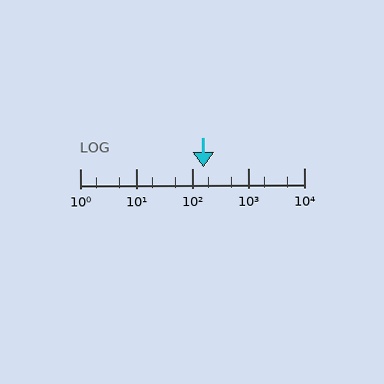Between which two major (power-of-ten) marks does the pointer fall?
The pointer is between 100 and 1000.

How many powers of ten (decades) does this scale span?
The scale spans 4 decades, from 1 to 10000.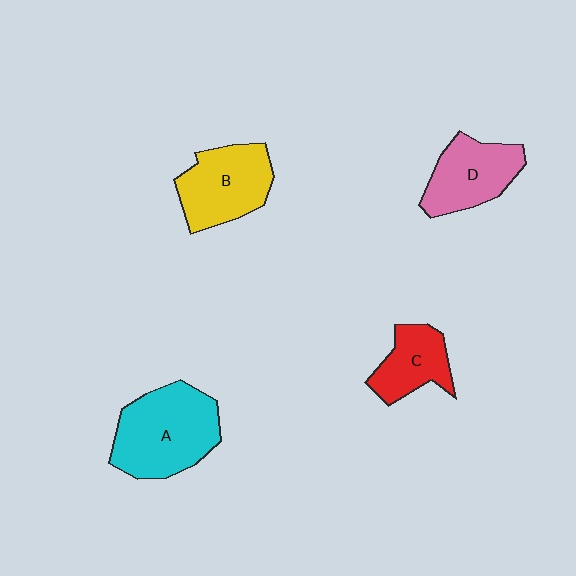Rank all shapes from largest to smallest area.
From largest to smallest: A (cyan), B (yellow), D (pink), C (red).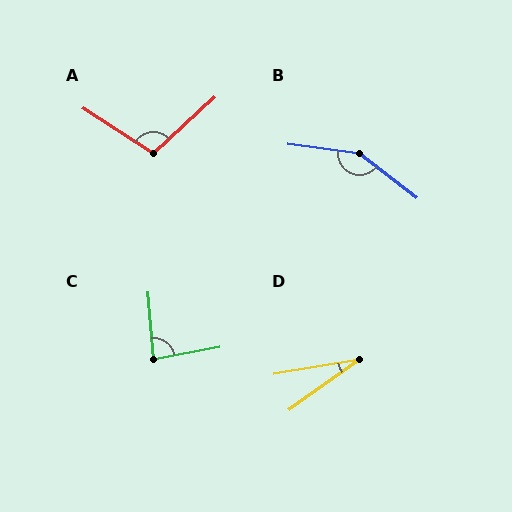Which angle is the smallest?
D, at approximately 26 degrees.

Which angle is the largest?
B, at approximately 150 degrees.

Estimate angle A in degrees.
Approximately 105 degrees.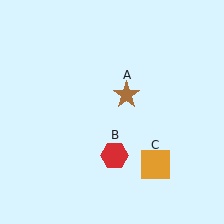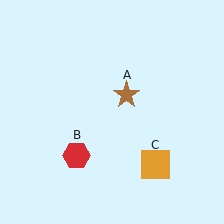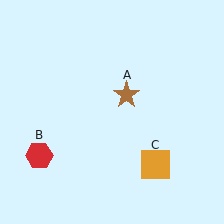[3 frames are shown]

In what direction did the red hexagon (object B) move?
The red hexagon (object B) moved left.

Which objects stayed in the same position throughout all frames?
Brown star (object A) and orange square (object C) remained stationary.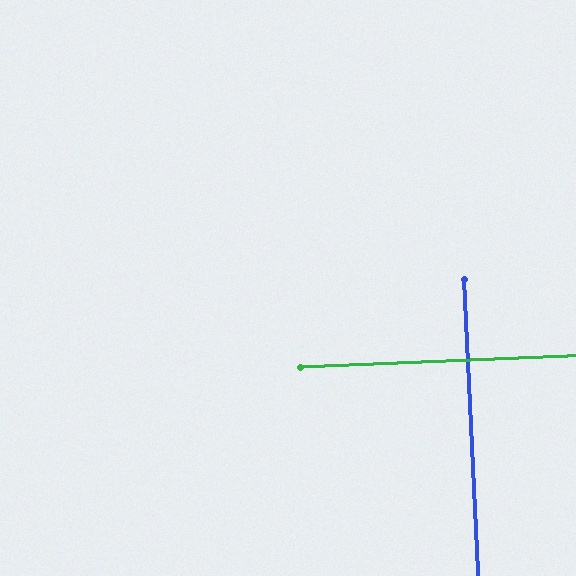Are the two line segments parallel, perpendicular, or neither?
Perpendicular — they meet at approximately 90°.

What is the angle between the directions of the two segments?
Approximately 90 degrees.